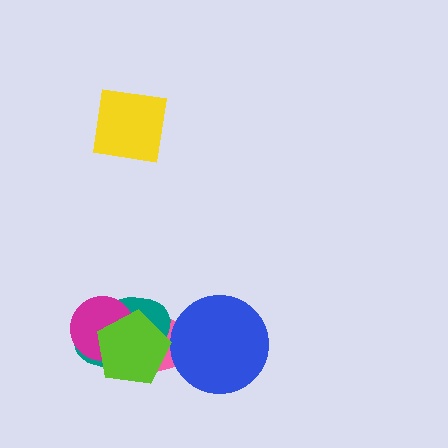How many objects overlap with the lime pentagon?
3 objects overlap with the lime pentagon.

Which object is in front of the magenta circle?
The lime pentagon is in front of the magenta circle.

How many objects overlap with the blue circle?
1 object overlaps with the blue circle.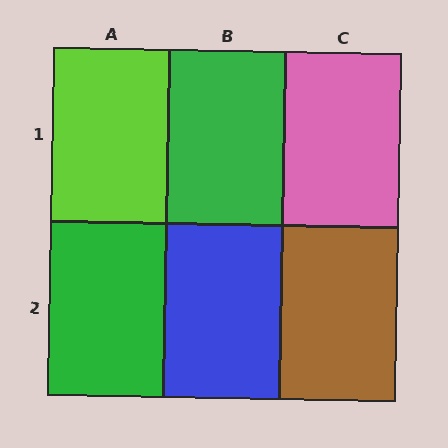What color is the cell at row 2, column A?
Green.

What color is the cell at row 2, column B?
Blue.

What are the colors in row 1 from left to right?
Lime, green, pink.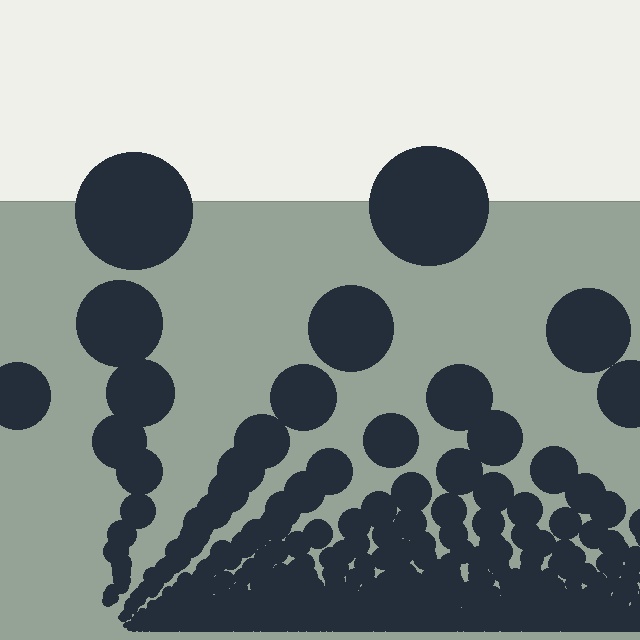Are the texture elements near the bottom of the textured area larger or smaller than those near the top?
Smaller. The gradient is inverted — elements near the bottom are smaller and denser.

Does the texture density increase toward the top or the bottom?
Density increases toward the bottom.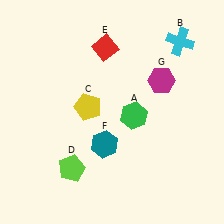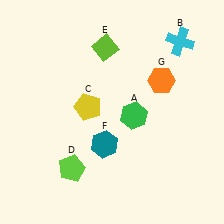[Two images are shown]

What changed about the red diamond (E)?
In Image 1, E is red. In Image 2, it changed to lime.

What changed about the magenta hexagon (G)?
In Image 1, G is magenta. In Image 2, it changed to orange.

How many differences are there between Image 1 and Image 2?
There are 2 differences between the two images.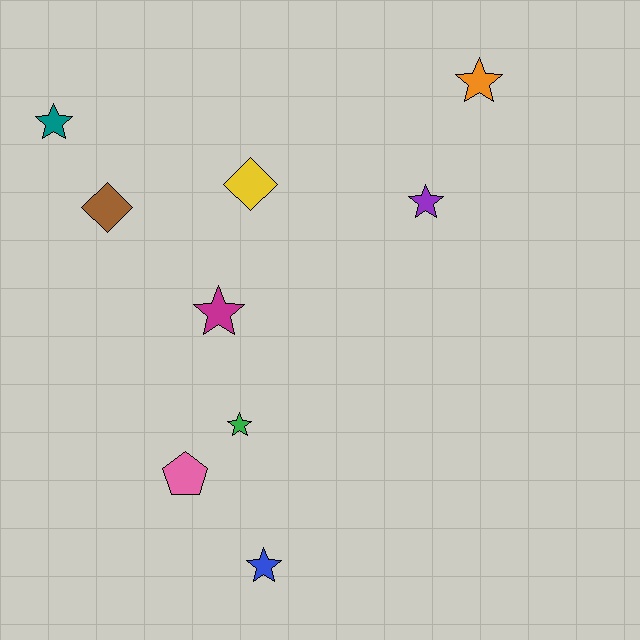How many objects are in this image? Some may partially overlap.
There are 9 objects.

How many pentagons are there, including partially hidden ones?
There is 1 pentagon.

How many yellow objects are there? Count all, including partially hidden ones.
There is 1 yellow object.